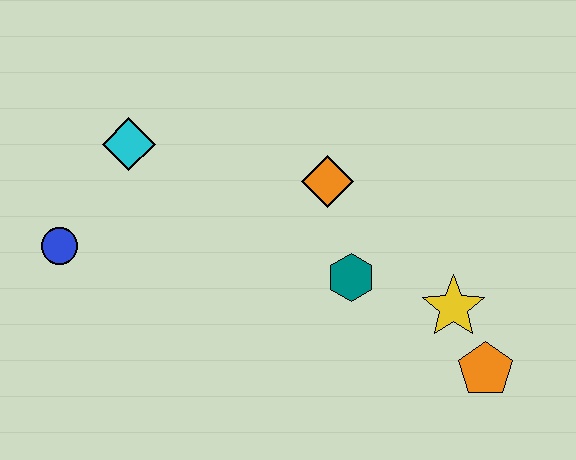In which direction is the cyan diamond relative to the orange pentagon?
The cyan diamond is to the left of the orange pentagon.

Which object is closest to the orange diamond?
The teal hexagon is closest to the orange diamond.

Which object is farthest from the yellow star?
The blue circle is farthest from the yellow star.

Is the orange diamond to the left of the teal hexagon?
Yes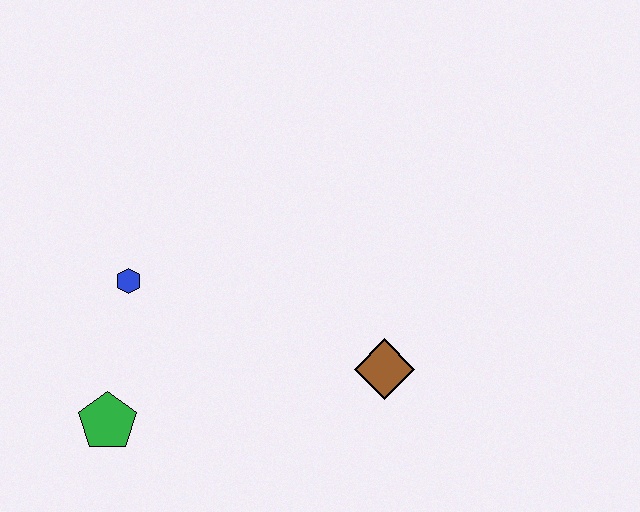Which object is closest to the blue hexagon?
The green pentagon is closest to the blue hexagon.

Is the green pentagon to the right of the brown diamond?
No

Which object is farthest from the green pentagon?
The brown diamond is farthest from the green pentagon.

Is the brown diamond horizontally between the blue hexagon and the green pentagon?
No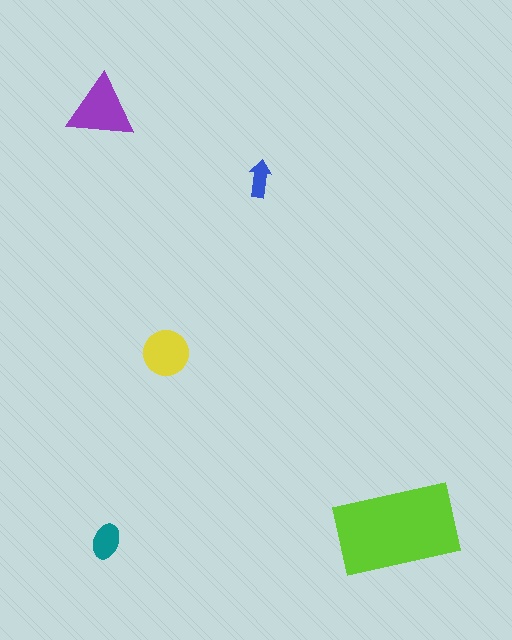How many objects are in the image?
There are 5 objects in the image.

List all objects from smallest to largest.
The blue arrow, the teal ellipse, the yellow circle, the purple triangle, the lime rectangle.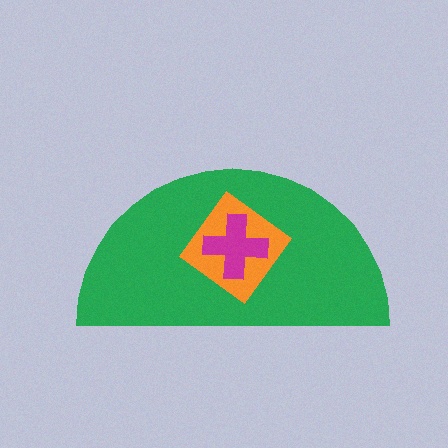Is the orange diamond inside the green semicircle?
Yes.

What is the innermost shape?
The magenta cross.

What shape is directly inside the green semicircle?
The orange diamond.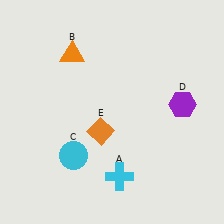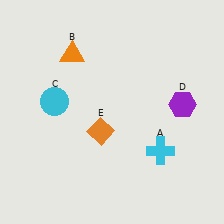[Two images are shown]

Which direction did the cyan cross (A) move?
The cyan cross (A) moved right.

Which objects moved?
The objects that moved are: the cyan cross (A), the cyan circle (C).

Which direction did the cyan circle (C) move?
The cyan circle (C) moved up.